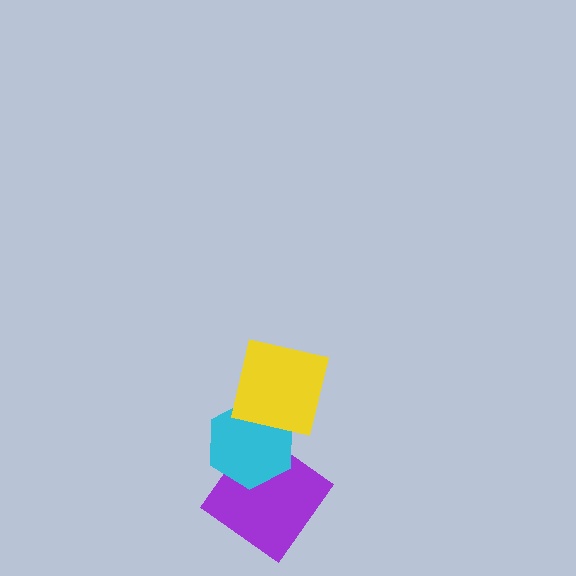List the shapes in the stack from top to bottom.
From top to bottom: the yellow square, the cyan hexagon, the purple diamond.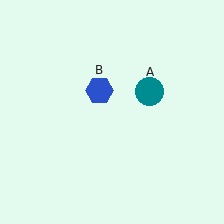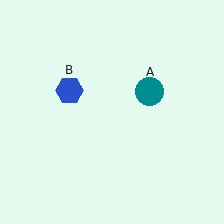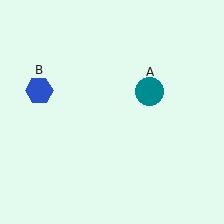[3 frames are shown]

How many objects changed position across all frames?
1 object changed position: blue hexagon (object B).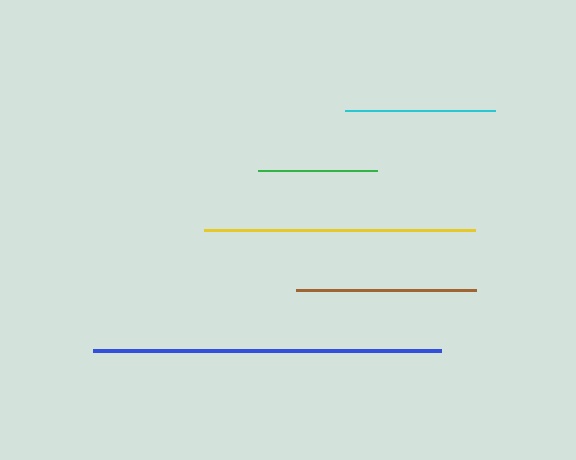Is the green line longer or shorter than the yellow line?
The yellow line is longer than the green line.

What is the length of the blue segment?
The blue segment is approximately 348 pixels long.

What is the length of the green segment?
The green segment is approximately 119 pixels long.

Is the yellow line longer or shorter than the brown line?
The yellow line is longer than the brown line.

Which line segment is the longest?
The blue line is the longest at approximately 348 pixels.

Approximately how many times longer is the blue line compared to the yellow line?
The blue line is approximately 1.3 times the length of the yellow line.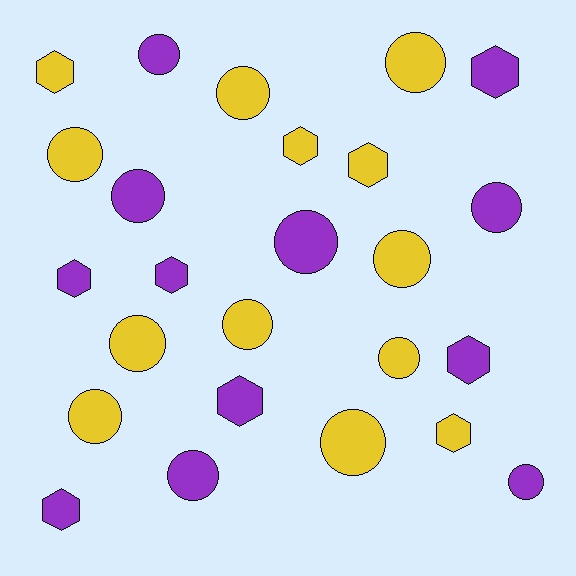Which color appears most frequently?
Yellow, with 13 objects.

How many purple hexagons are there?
There are 6 purple hexagons.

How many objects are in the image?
There are 25 objects.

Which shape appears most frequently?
Circle, with 15 objects.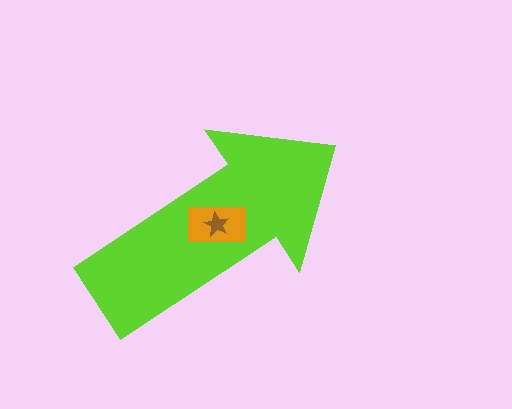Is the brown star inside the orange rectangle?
Yes.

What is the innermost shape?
The brown star.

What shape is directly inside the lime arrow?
The orange rectangle.